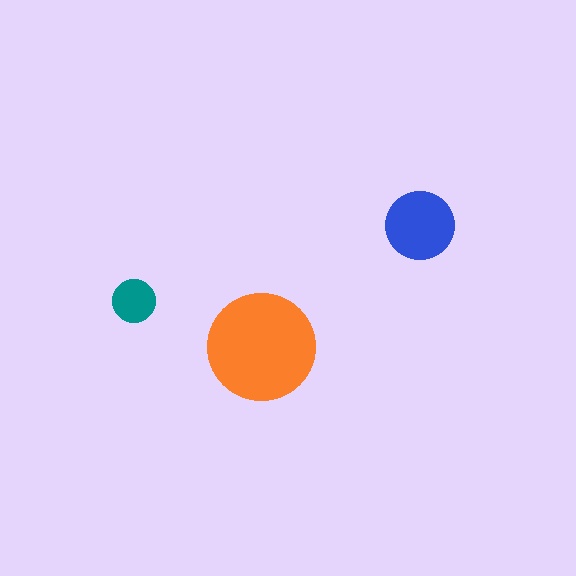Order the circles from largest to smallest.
the orange one, the blue one, the teal one.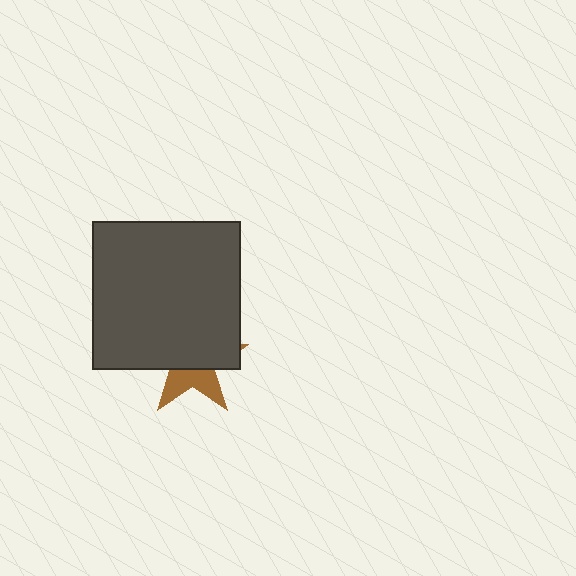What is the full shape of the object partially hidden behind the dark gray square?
The partially hidden object is a brown star.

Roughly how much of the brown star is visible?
A small part of it is visible (roughly 37%).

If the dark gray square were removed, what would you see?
You would see the complete brown star.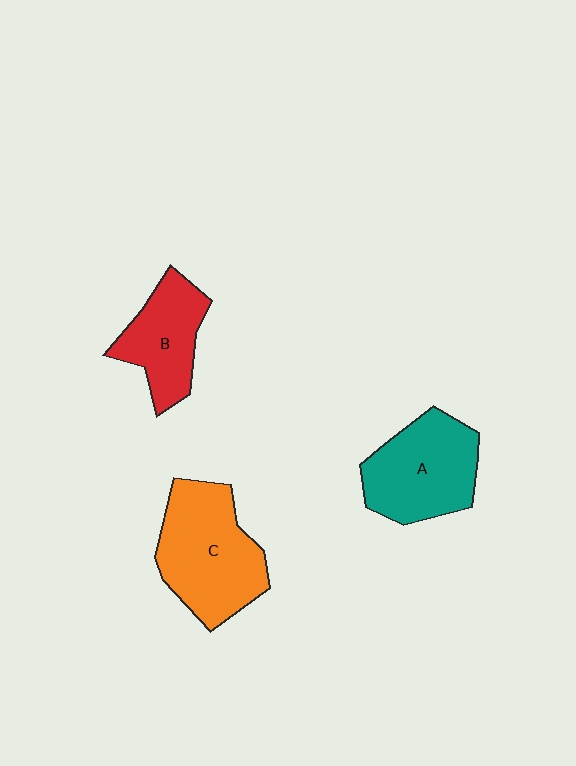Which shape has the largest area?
Shape C (orange).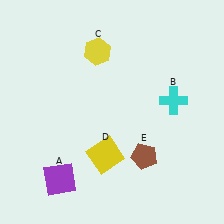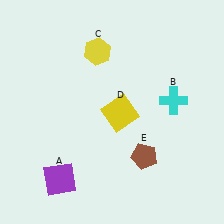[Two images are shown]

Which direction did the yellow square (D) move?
The yellow square (D) moved up.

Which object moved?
The yellow square (D) moved up.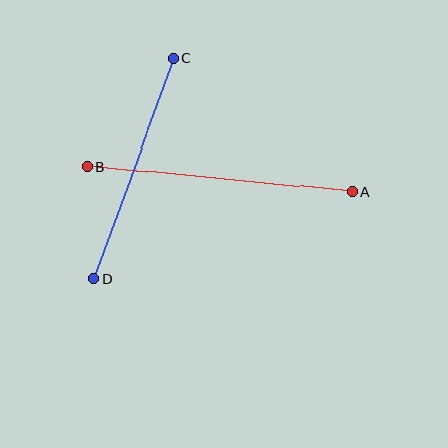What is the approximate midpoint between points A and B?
The midpoint is at approximately (220, 179) pixels.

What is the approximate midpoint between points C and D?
The midpoint is at approximately (134, 169) pixels.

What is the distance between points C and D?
The distance is approximately 234 pixels.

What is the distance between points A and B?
The distance is approximately 266 pixels.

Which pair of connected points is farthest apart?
Points A and B are farthest apart.